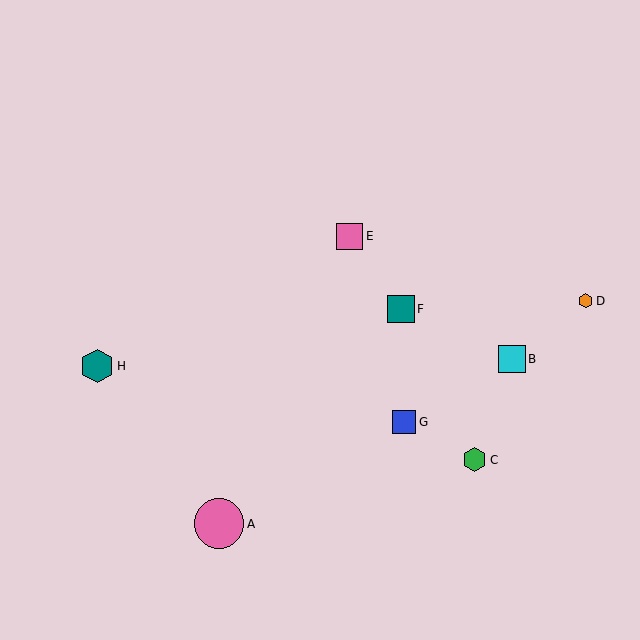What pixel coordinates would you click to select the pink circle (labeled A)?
Click at (219, 524) to select the pink circle A.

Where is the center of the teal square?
The center of the teal square is at (401, 309).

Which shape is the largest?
The pink circle (labeled A) is the largest.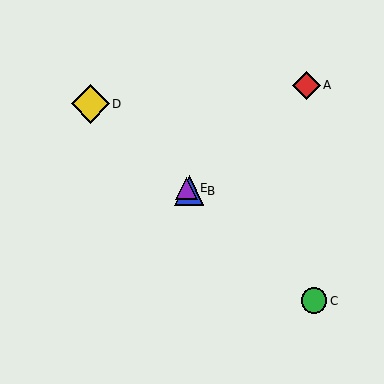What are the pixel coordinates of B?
Object B is at (189, 191).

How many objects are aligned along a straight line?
4 objects (B, C, D, E) are aligned along a straight line.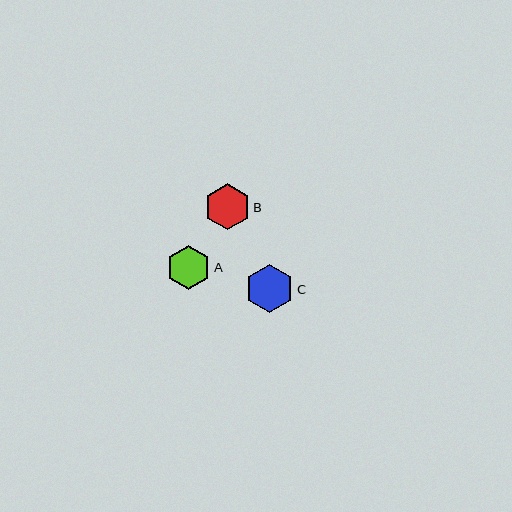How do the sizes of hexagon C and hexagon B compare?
Hexagon C and hexagon B are approximately the same size.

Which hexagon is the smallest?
Hexagon A is the smallest with a size of approximately 44 pixels.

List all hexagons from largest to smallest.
From largest to smallest: C, B, A.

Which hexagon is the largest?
Hexagon C is the largest with a size of approximately 48 pixels.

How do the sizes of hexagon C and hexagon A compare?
Hexagon C and hexagon A are approximately the same size.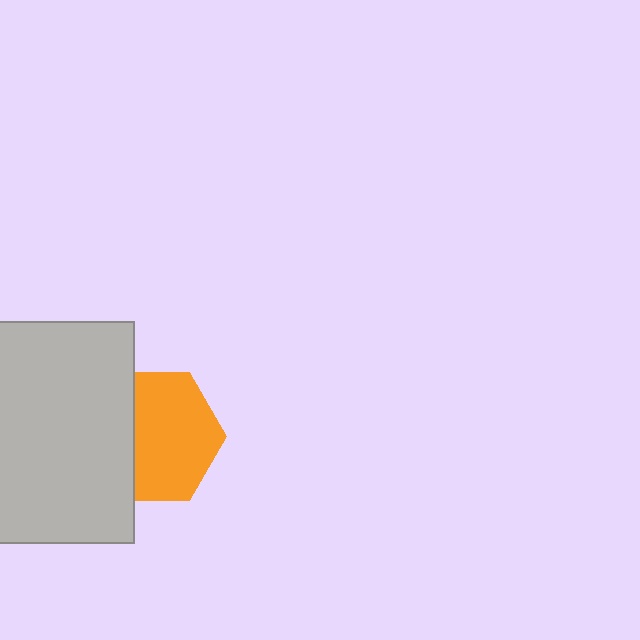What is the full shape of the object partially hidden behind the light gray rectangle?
The partially hidden object is an orange hexagon.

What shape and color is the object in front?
The object in front is a light gray rectangle.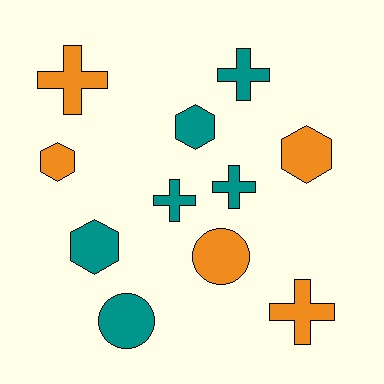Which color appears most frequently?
Teal, with 6 objects.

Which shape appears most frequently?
Cross, with 5 objects.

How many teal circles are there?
There is 1 teal circle.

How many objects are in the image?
There are 11 objects.